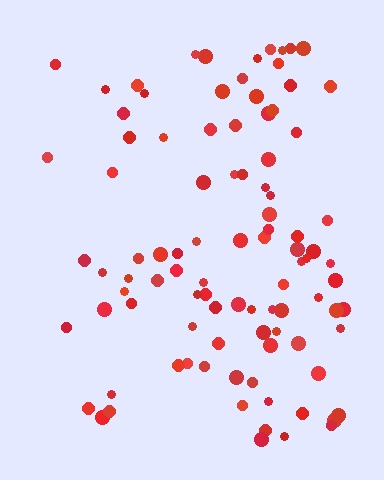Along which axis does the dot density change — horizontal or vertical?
Horizontal.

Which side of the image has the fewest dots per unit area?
The left.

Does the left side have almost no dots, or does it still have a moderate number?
Still a moderate number, just noticeably fewer than the right.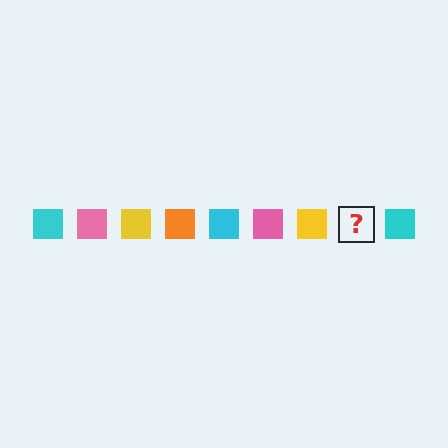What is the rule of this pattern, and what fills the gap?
The rule is that the pattern cycles through cyan, pink, yellow, orange squares. The gap should be filled with an orange square.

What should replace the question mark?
The question mark should be replaced with an orange square.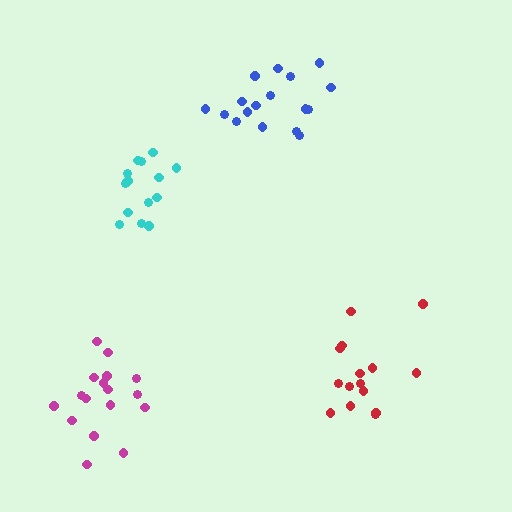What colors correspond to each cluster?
The clusters are colored: cyan, red, magenta, blue.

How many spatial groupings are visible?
There are 4 spatial groupings.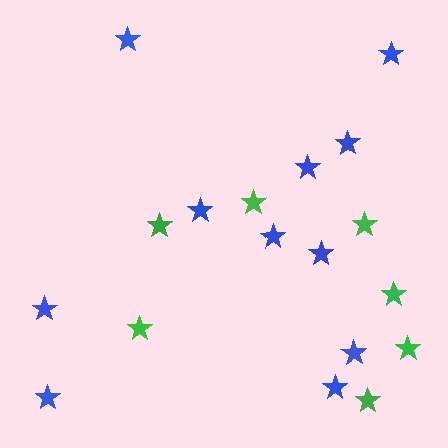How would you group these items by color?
There are 2 groups: one group of blue stars (11) and one group of green stars (7).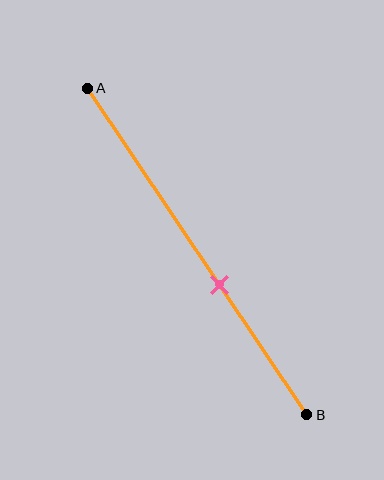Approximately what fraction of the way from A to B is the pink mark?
The pink mark is approximately 60% of the way from A to B.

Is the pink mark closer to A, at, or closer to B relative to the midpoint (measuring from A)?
The pink mark is closer to point B than the midpoint of segment AB.